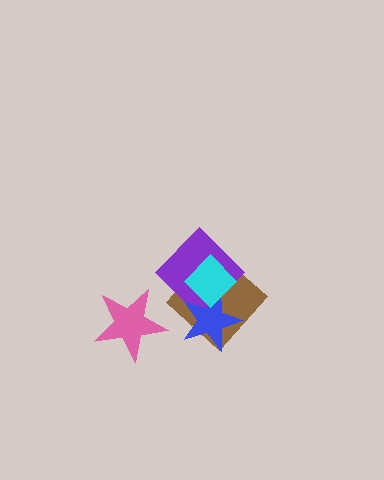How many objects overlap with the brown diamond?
3 objects overlap with the brown diamond.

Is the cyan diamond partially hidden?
No, no other shape covers it.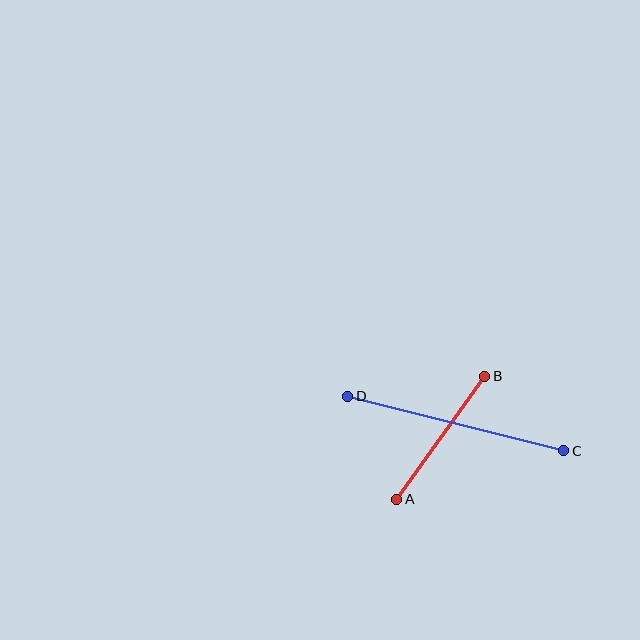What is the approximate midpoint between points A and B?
The midpoint is at approximately (441, 438) pixels.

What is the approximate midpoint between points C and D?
The midpoint is at approximately (456, 423) pixels.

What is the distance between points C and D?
The distance is approximately 223 pixels.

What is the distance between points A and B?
The distance is approximately 151 pixels.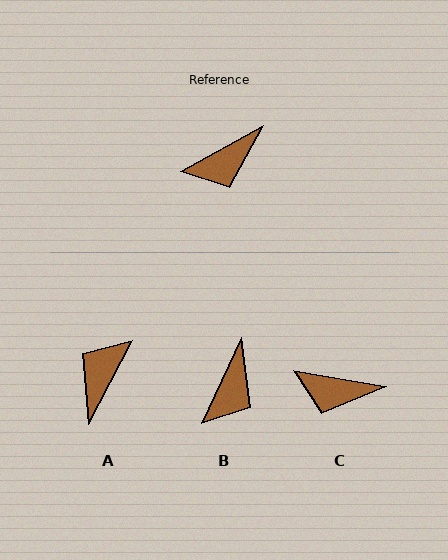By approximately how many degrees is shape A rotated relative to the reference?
Approximately 147 degrees clockwise.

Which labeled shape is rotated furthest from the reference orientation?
A, about 147 degrees away.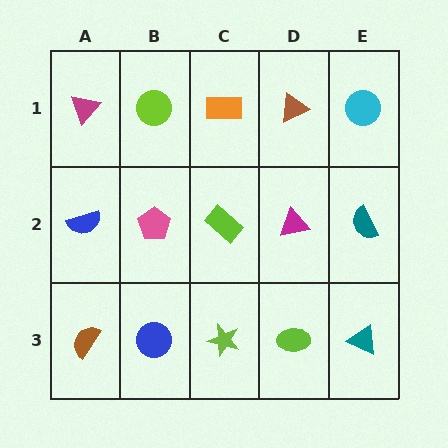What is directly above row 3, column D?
A magenta triangle.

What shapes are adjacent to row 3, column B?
A pink pentagon (row 2, column B), a brown semicircle (row 3, column A), a lime star (row 3, column C).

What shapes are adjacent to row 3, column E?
A teal semicircle (row 2, column E), a lime ellipse (row 3, column D).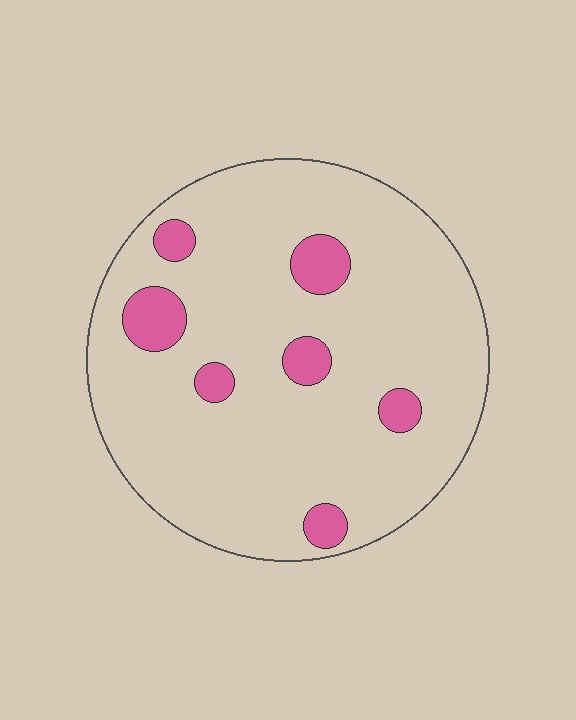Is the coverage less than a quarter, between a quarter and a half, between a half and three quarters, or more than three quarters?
Less than a quarter.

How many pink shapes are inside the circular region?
7.